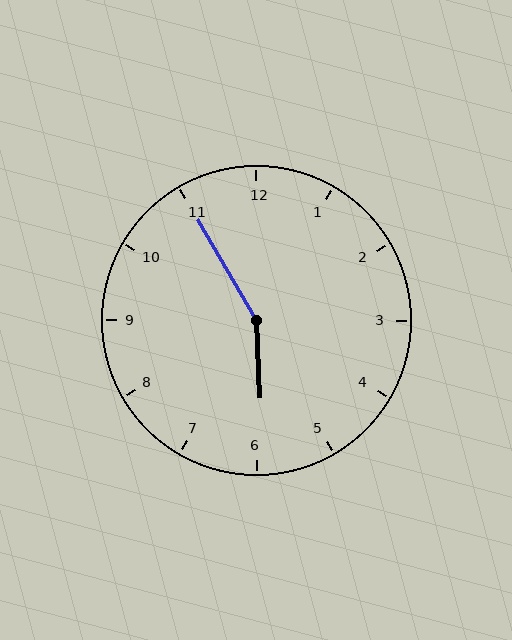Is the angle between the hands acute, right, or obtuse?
It is obtuse.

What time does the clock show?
5:55.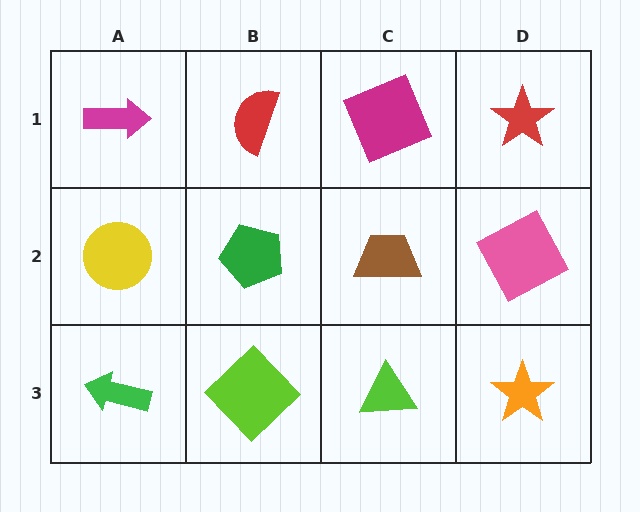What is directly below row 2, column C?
A lime triangle.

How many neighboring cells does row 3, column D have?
2.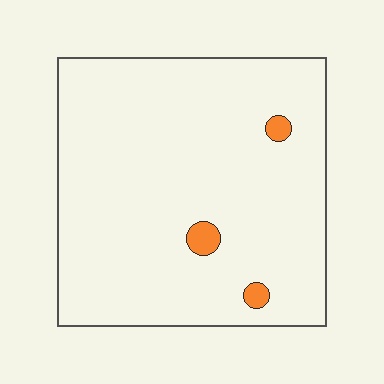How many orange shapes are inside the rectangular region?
3.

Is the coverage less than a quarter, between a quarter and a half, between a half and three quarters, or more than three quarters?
Less than a quarter.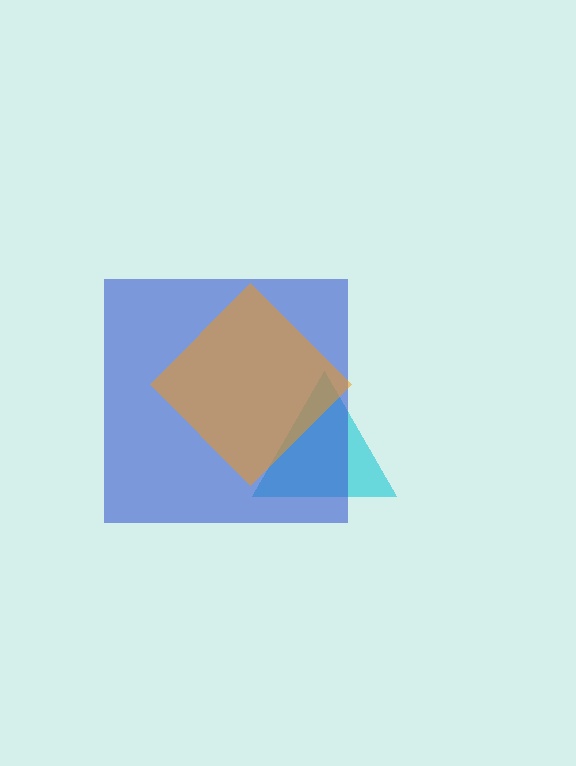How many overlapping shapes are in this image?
There are 3 overlapping shapes in the image.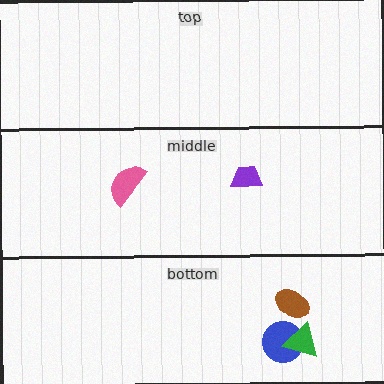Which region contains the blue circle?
The bottom region.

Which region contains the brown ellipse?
The bottom region.